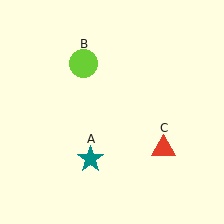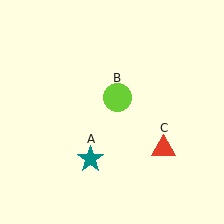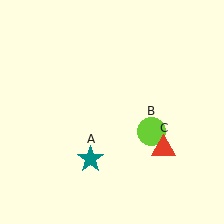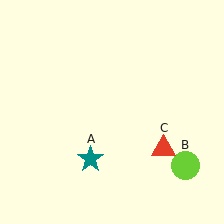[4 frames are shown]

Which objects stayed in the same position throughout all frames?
Teal star (object A) and red triangle (object C) remained stationary.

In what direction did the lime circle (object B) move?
The lime circle (object B) moved down and to the right.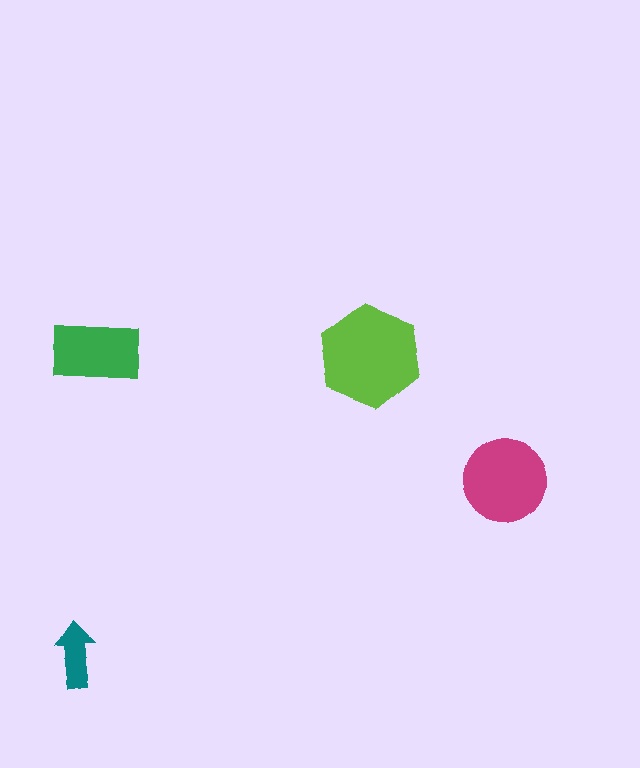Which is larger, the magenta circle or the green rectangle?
The magenta circle.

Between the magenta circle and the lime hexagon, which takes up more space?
The lime hexagon.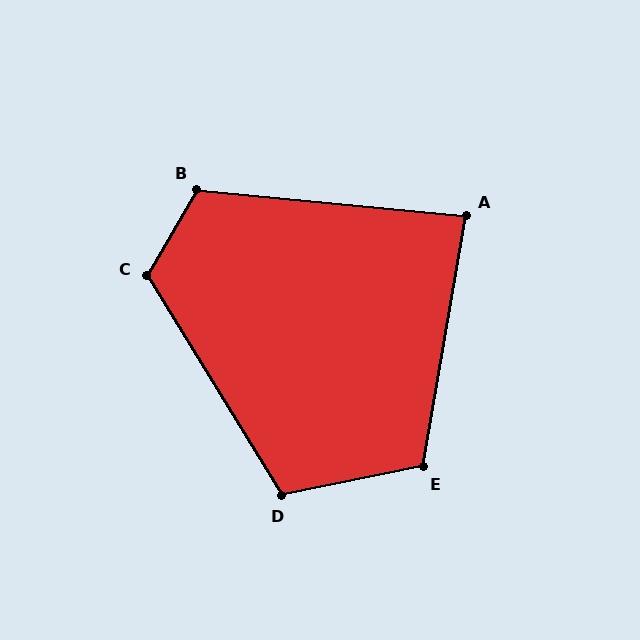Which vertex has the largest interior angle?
C, at approximately 118 degrees.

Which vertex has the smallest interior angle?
A, at approximately 86 degrees.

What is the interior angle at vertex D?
Approximately 110 degrees (obtuse).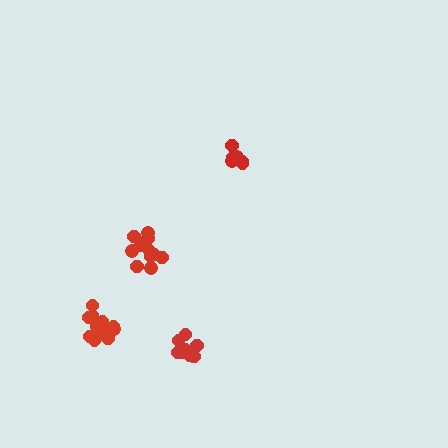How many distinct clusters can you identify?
There are 4 distinct clusters.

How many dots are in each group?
Group 1: 7 dots, Group 2: 11 dots, Group 3: 13 dots, Group 4: 9 dots (40 total).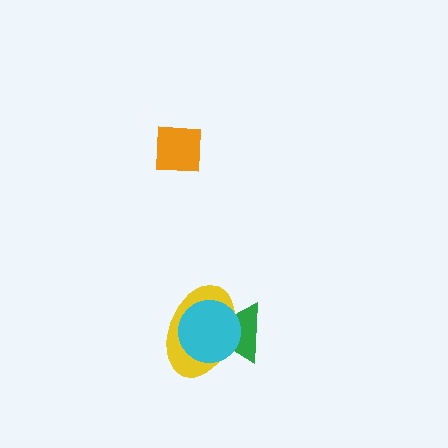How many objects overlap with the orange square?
0 objects overlap with the orange square.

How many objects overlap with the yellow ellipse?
2 objects overlap with the yellow ellipse.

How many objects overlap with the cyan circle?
2 objects overlap with the cyan circle.